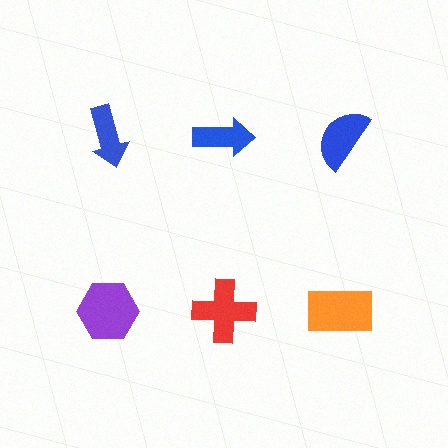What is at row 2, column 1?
A purple hexagon.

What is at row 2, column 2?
A red cross.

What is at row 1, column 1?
A blue arrow.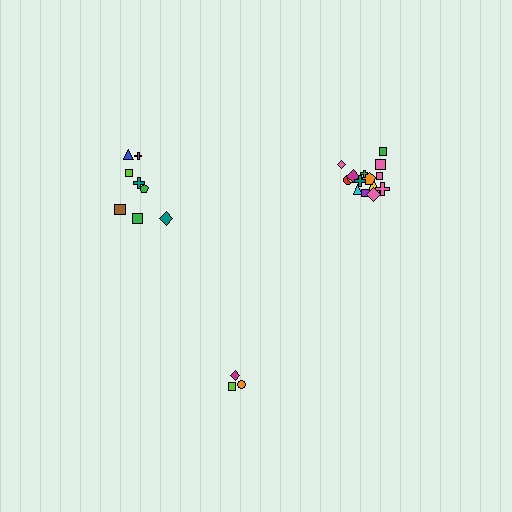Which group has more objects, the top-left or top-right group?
The top-right group.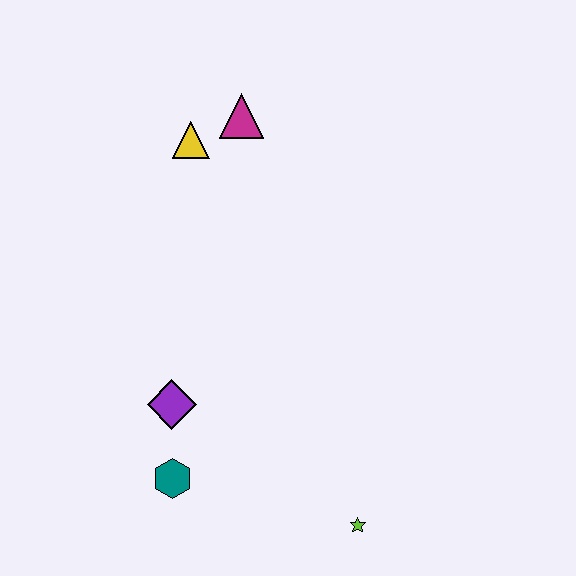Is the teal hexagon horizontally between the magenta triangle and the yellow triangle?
No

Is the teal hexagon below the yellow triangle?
Yes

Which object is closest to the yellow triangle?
The magenta triangle is closest to the yellow triangle.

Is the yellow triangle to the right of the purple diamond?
Yes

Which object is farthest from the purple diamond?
The magenta triangle is farthest from the purple diamond.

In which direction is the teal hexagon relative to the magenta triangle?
The teal hexagon is below the magenta triangle.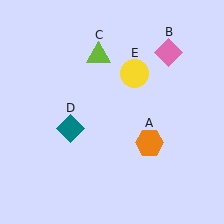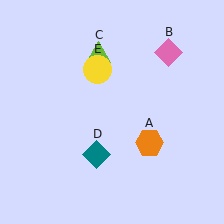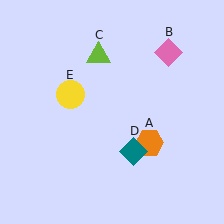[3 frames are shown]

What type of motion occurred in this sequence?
The teal diamond (object D), yellow circle (object E) rotated counterclockwise around the center of the scene.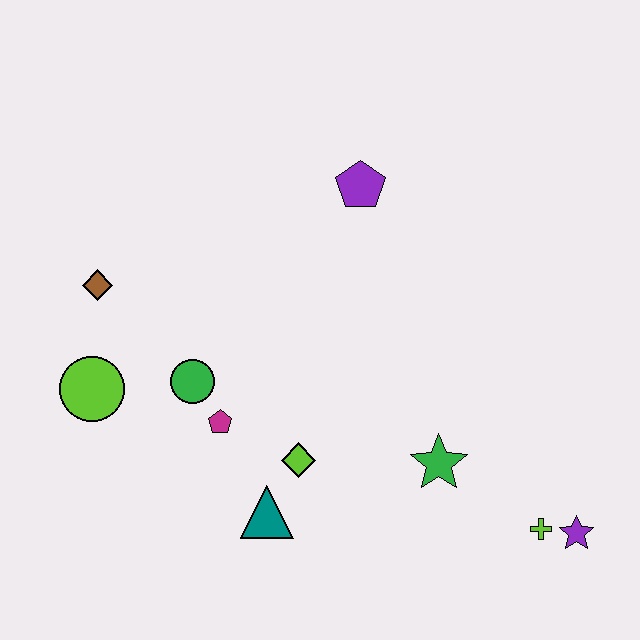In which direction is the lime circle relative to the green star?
The lime circle is to the left of the green star.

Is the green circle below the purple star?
No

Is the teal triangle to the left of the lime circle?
No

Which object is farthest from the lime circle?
The purple star is farthest from the lime circle.